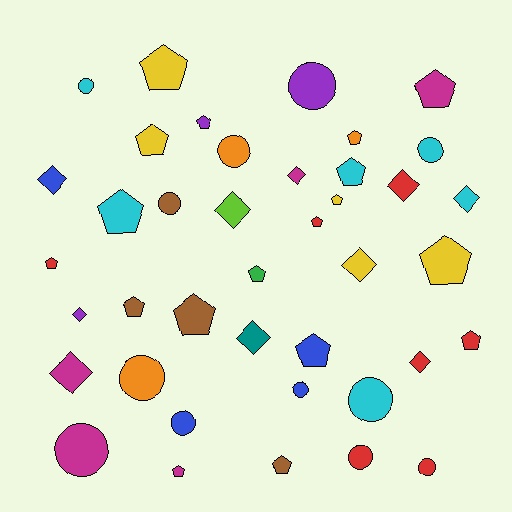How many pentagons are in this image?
There are 18 pentagons.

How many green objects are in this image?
There is 1 green object.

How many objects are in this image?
There are 40 objects.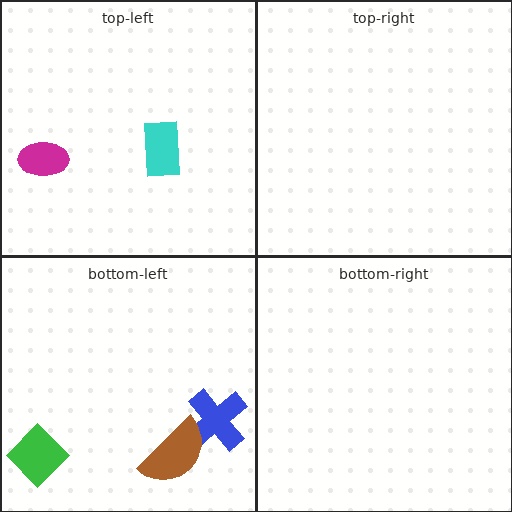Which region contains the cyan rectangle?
The top-left region.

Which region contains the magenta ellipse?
The top-left region.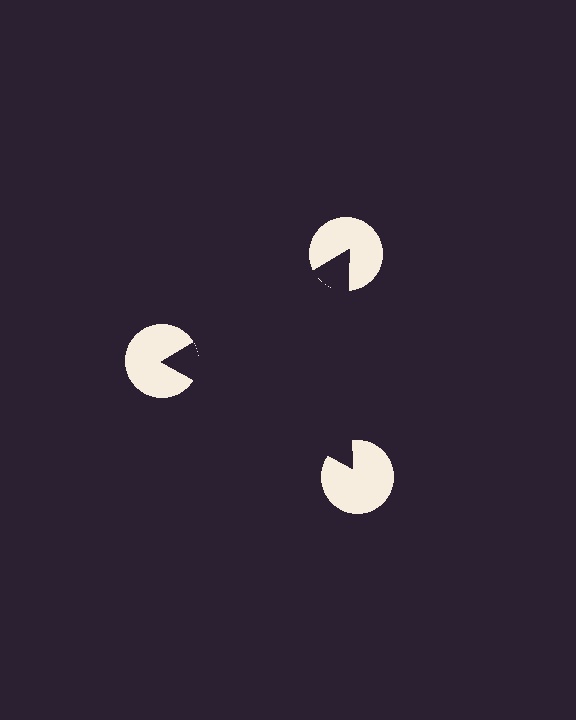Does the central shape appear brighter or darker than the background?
It typically appears slightly darker than the background, even though no actual brightness change is drawn.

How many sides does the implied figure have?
3 sides.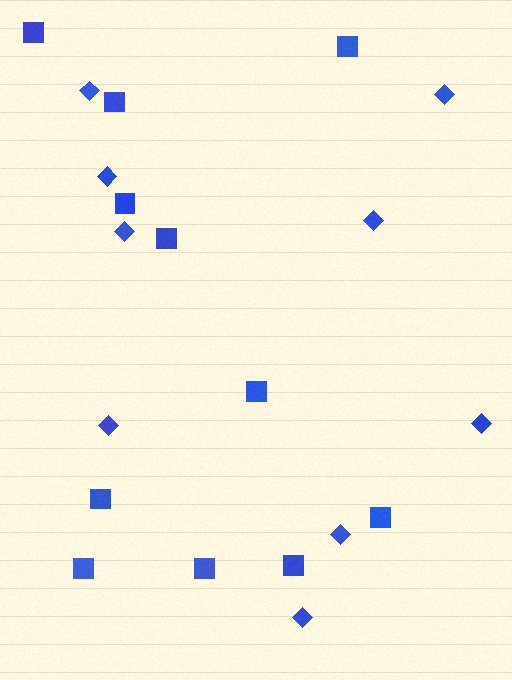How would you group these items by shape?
There are 2 groups: one group of squares (11) and one group of diamonds (9).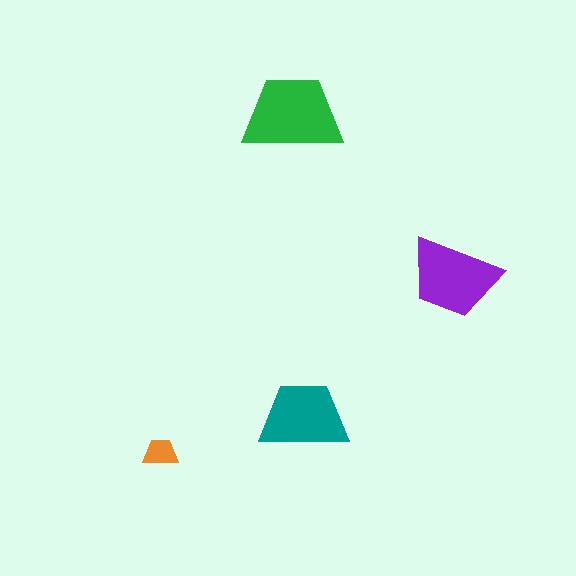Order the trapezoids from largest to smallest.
the green one, the purple one, the teal one, the orange one.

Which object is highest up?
The green trapezoid is topmost.